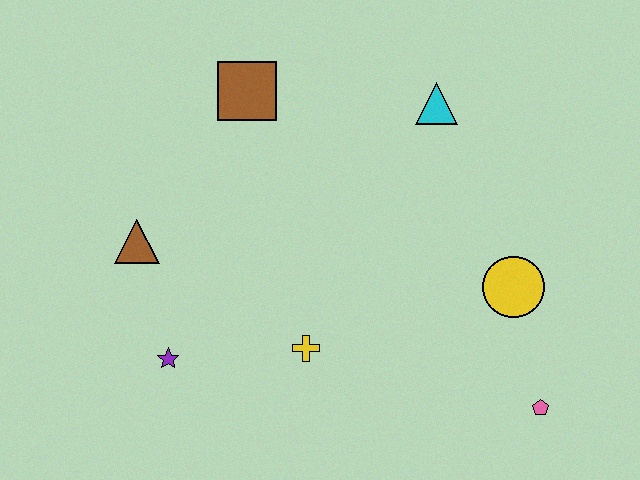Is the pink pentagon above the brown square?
No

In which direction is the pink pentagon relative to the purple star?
The pink pentagon is to the right of the purple star.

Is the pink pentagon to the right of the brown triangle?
Yes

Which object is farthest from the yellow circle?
The brown triangle is farthest from the yellow circle.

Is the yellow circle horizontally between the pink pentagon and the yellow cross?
Yes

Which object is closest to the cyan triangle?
The brown square is closest to the cyan triangle.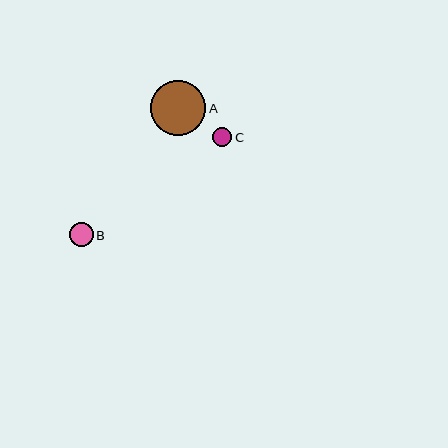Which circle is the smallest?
Circle C is the smallest with a size of approximately 19 pixels.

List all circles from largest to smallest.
From largest to smallest: A, B, C.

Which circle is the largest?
Circle A is the largest with a size of approximately 55 pixels.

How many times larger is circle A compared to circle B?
Circle A is approximately 2.3 times the size of circle B.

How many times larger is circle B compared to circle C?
Circle B is approximately 1.3 times the size of circle C.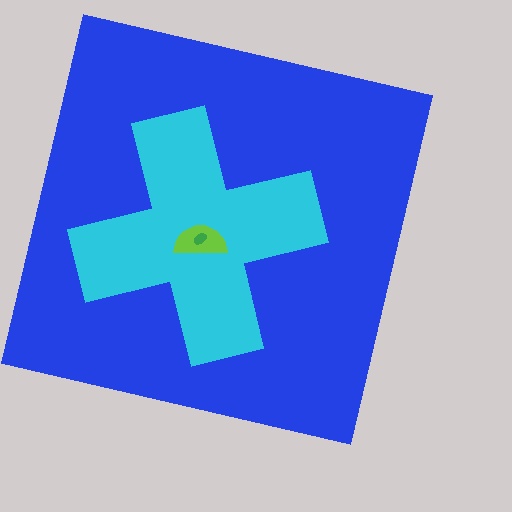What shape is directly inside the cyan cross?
The lime semicircle.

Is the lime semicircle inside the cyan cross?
Yes.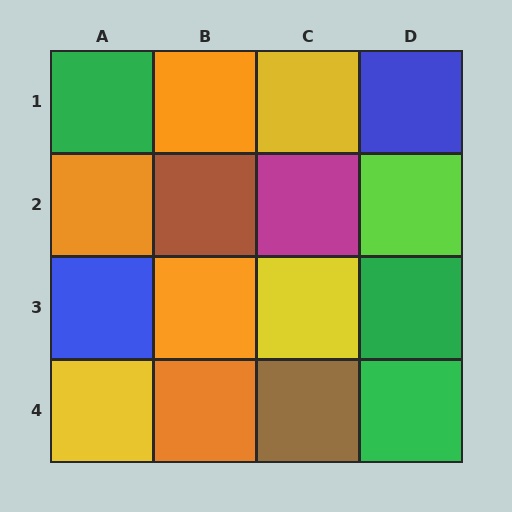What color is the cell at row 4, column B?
Orange.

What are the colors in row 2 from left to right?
Orange, brown, magenta, lime.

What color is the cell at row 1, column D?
Blue.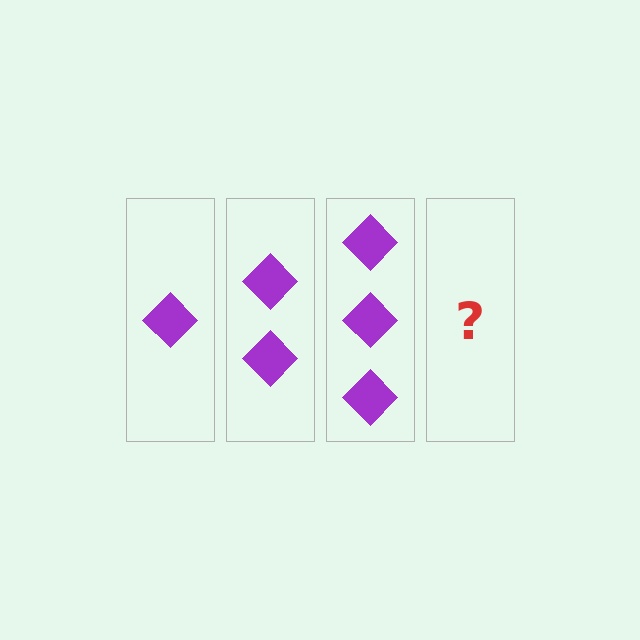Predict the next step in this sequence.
The next step is 4 diamonds.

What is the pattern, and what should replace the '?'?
The pattern is that each step adds one more diamond. The '?' should be 4 diamonds.